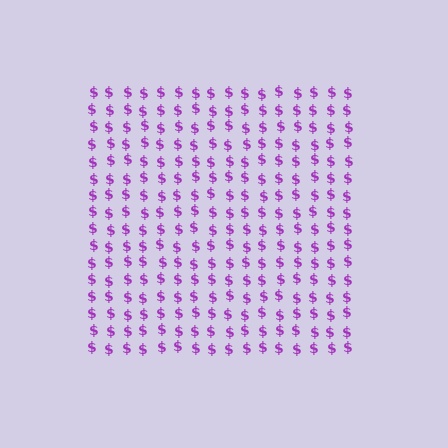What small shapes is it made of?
It is made of small dollar signs.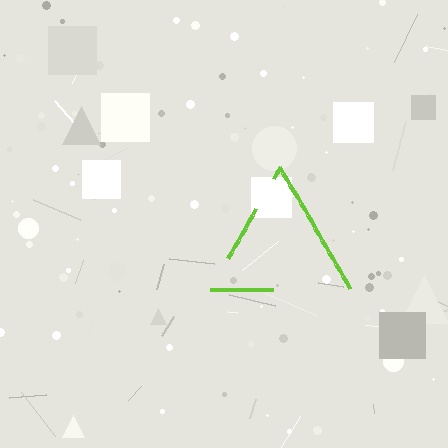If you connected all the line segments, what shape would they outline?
They would outline a triangle.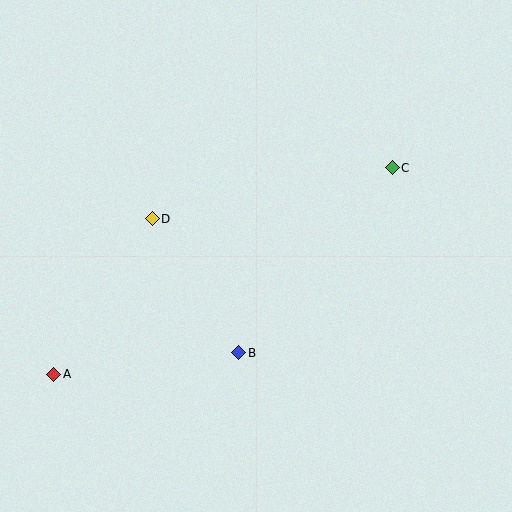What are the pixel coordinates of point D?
Point D is at (152, 219).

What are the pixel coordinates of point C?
Point C is at (392, 168).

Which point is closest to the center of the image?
Point B at (239, 353) is closest to the center.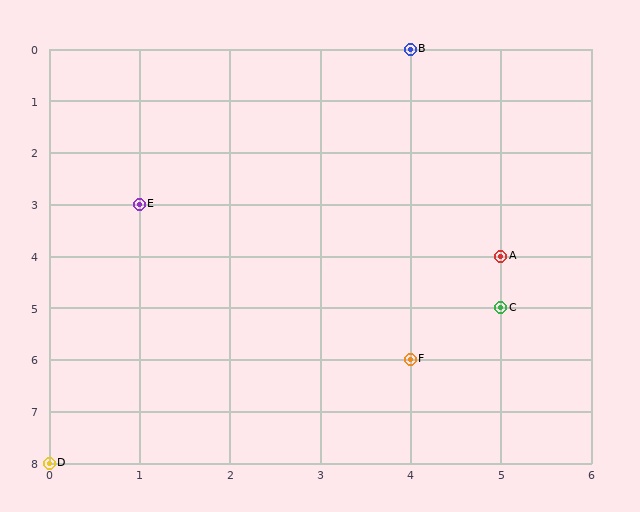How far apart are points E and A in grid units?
Points E and A are 4 columns and 1 row apart (about 4.1 grid units diagonally).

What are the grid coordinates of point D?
Point D is at grid coordinates (0, 8).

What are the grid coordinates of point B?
Point B is at grid coordinates (4, 0).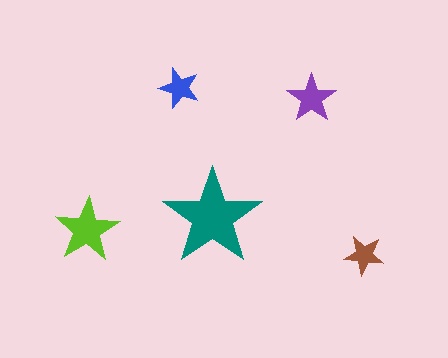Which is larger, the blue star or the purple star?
The purple one.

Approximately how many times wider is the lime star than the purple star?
About 1.5 times wider.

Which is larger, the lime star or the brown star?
The lime one.